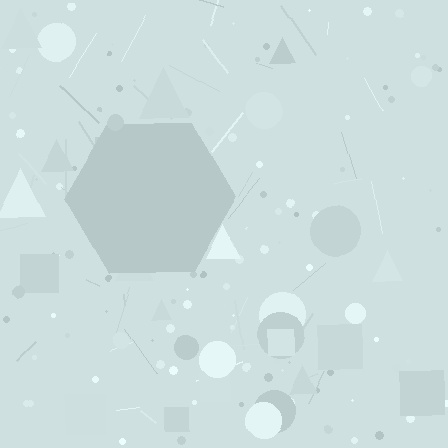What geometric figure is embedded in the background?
A hexagon is embedded in the background.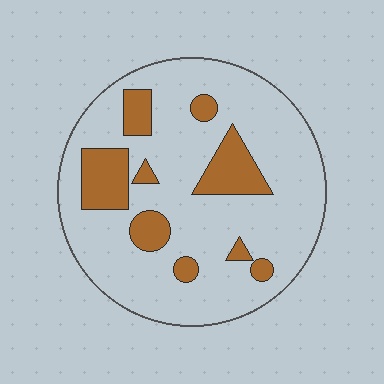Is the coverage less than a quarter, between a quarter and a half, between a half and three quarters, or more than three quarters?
Less than a quarter.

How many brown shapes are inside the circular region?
9.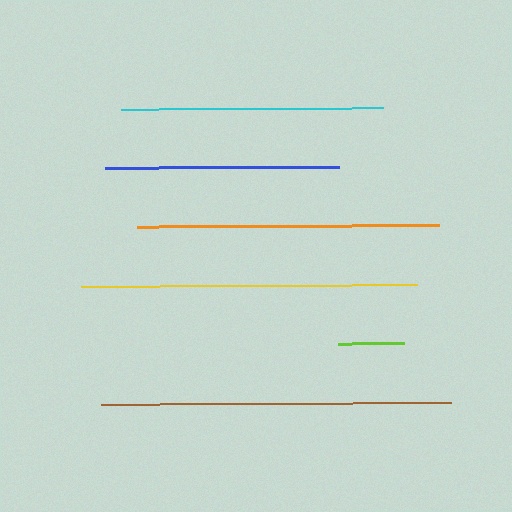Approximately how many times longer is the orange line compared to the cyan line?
The orange line is approximately 1.2 times the length of the cyan line.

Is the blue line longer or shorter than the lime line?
The blue line is longer than the lime line.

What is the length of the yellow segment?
The yellow segment is approximately 336 pixels long.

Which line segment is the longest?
The brown line is the longest at approximately 350 pixels.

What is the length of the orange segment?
The orange segment is approximately 302 pixels long.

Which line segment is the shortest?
The lime line is the shortest at approximately 66 pixels.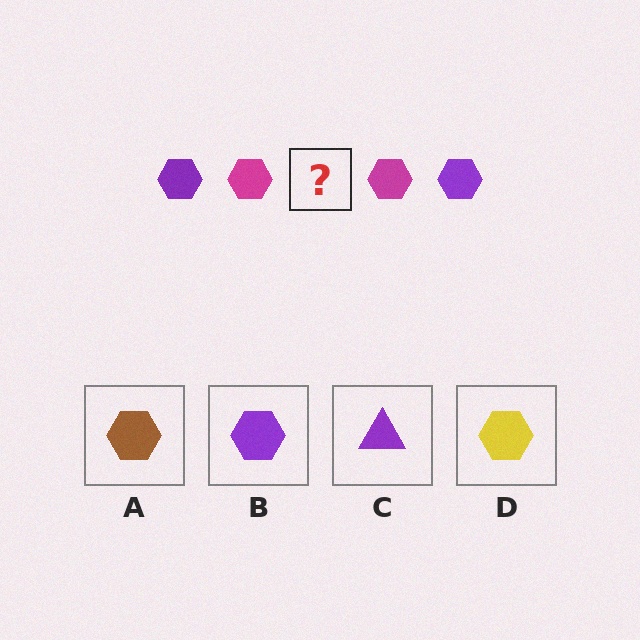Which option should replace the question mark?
Option B.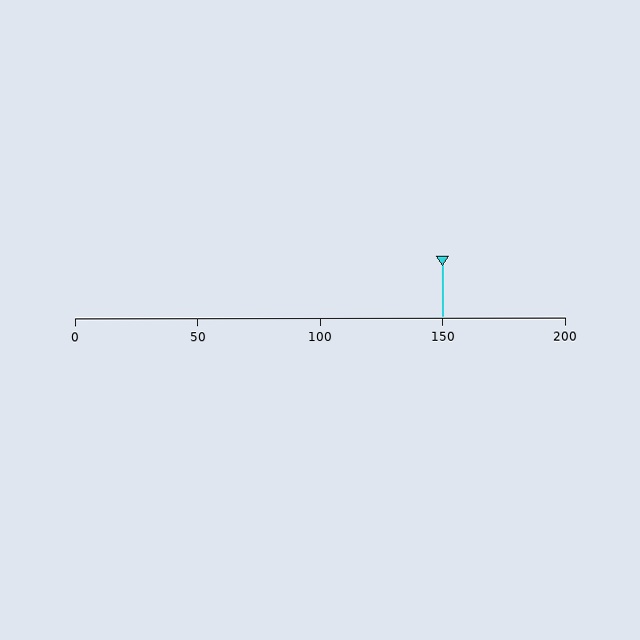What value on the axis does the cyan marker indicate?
The marker indicates approximately 150.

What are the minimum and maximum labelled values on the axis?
The axis runs from 0 to 200.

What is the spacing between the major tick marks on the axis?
The major ticks are spaced 50 apart.